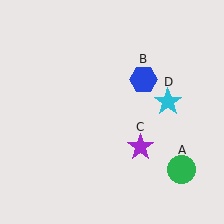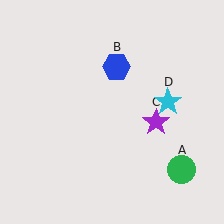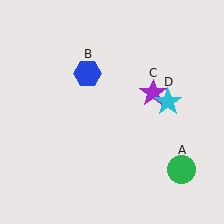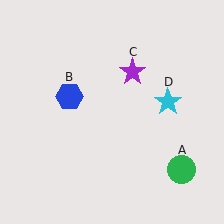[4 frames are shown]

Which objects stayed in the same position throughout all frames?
Green circle (object A) and cyan star (object D) remained stationary.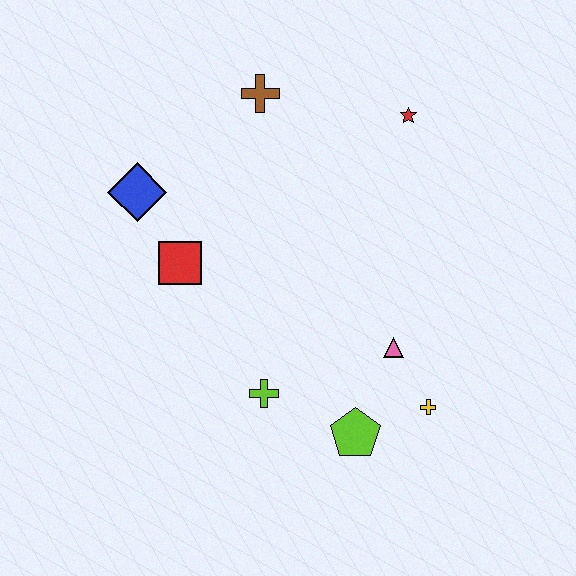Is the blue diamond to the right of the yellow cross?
No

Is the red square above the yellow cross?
Yes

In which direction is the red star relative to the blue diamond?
The red star is to the right of the blue diamond.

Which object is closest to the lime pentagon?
The yellow cross is closest to the lime pentagon.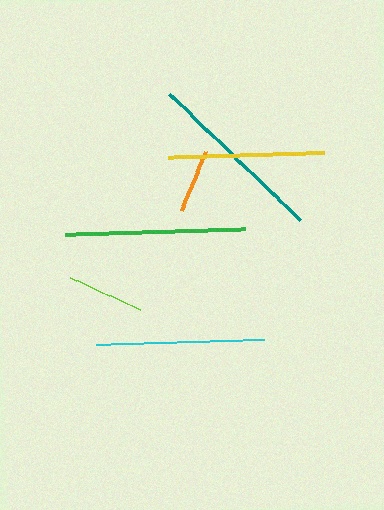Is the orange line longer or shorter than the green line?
The green line is longer than the orange line.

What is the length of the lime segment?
The lime segment is approximately 77 pixels long.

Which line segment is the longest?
The teal line is the longest at approximately 182 pixels.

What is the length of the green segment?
The green segment is approximately 180 pixels long.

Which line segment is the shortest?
The orange line is the shortest at approximately 64 pixels.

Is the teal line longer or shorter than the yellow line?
The teal line is longer than the yellow line.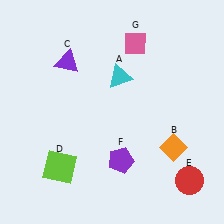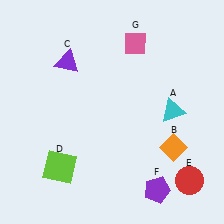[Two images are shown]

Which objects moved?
The objects that moved are: the cyan triangle (A), the purple pentagon (F).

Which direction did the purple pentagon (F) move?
The purple pentagon (F) moved right.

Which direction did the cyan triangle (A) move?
The cyan triangle (A) moved right.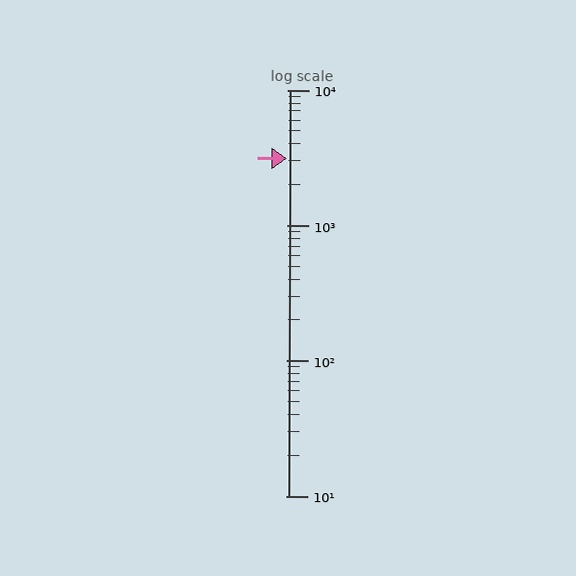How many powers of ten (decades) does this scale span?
The scale spans 3 decades, from 10 to 10000.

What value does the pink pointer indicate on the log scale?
The pointer indicates approximately 3100.